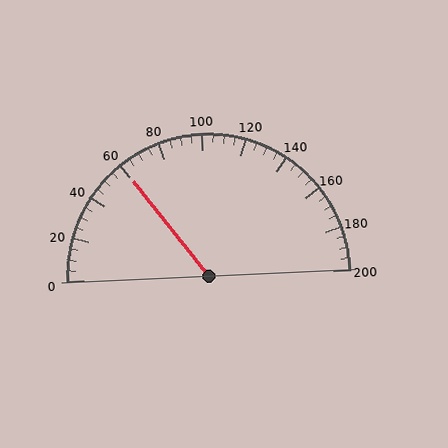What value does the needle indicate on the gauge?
The needle indicates approximately 60.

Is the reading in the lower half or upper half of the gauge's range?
The reading is in the lower half of the range (0 to 200).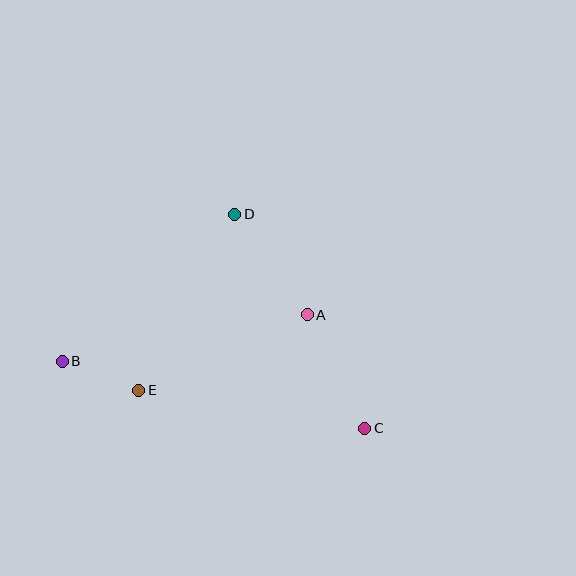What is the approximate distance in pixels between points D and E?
The distance between D and E is approximately 200 pixels.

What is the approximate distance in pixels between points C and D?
The distance between C and D is approximately 251 pixels.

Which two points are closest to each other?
Points B and E are closest to each other.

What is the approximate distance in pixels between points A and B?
The distance between A and B is approximately 249 pixels.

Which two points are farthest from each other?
Points B and C are farthest from each other.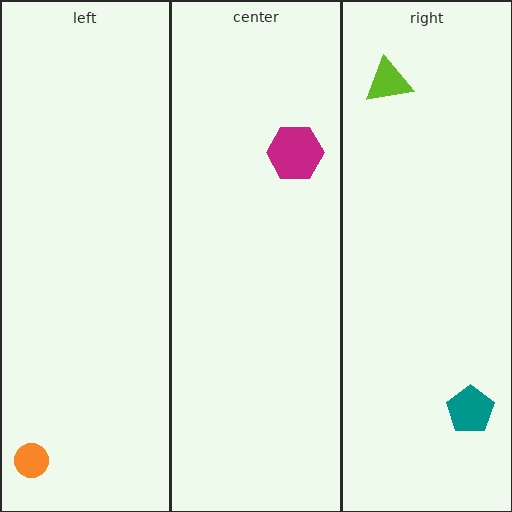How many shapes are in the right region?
2.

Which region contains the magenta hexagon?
The center region.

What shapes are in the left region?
The orange circle.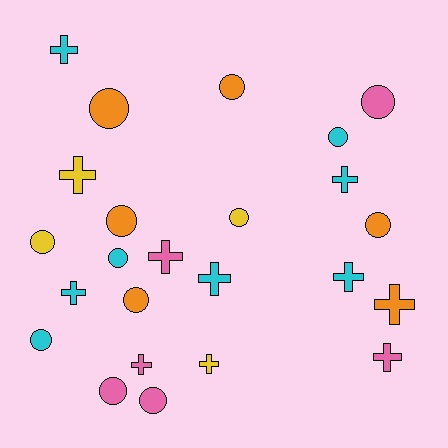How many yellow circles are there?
There are 2 yellow circles.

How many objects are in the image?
There are 24 objects.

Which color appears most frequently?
Cyan, with 8 objects.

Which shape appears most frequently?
Circle, with 13 objects.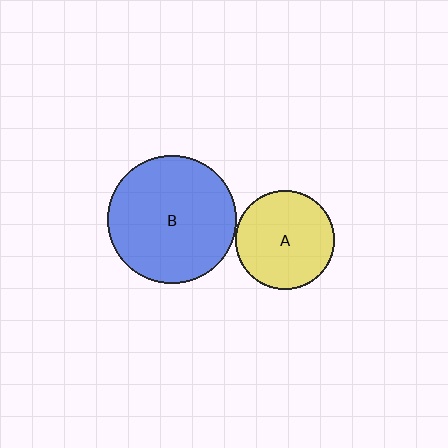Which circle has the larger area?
Circle B (blue).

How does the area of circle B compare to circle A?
Approximately 1.7 times.